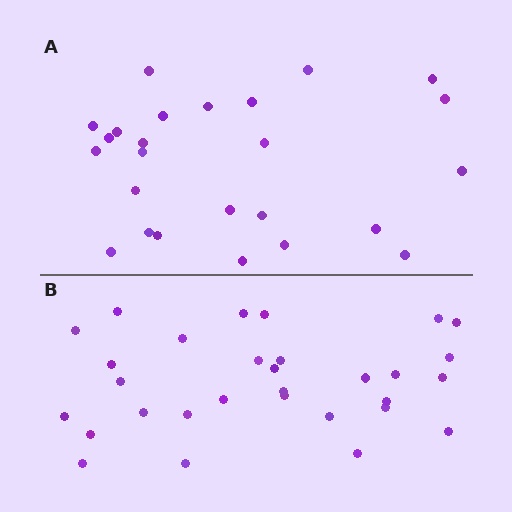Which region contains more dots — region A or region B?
Region B (the bottom region) has more dots.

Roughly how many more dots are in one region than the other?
Region B has about 5 more dots than region A.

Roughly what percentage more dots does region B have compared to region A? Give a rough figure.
About 20% more.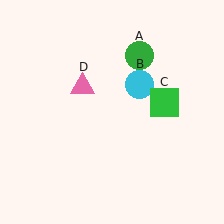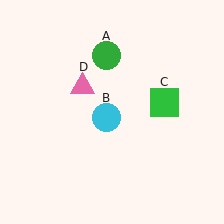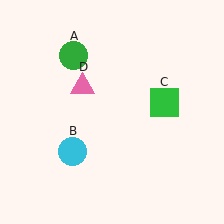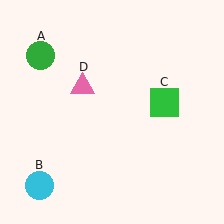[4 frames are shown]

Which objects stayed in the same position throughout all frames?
Green square (object C) and pink triangle (object D) remained stationary.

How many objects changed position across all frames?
2 objects changed position: green circle (object A), cyan circle (object B).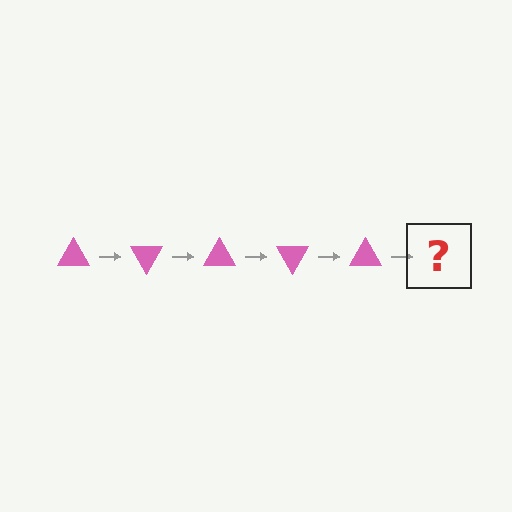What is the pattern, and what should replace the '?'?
The pattern is that the triangle rotates 60 degrees each step. The '?' should be a pink triangle rotated 300 degrees.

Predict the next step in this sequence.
The next step is a pink triangle rotated 300 degrees.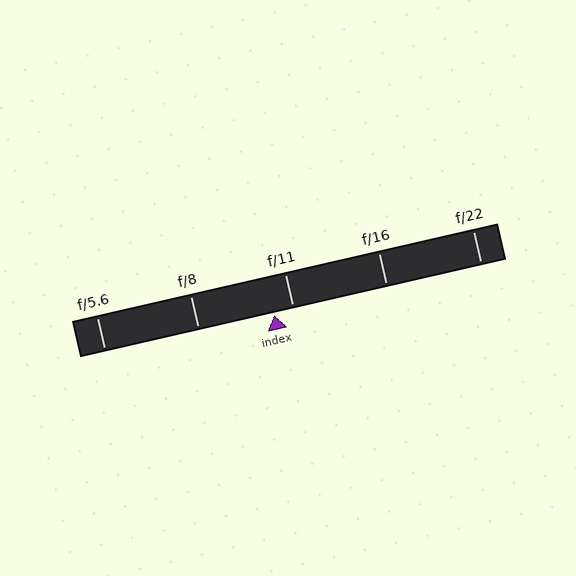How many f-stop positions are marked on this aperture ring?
There are 5 f-stop positions marked.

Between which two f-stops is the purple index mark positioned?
The index mark is between f/8 and f/11.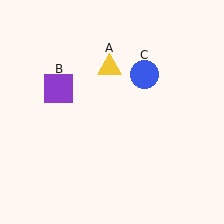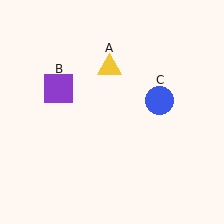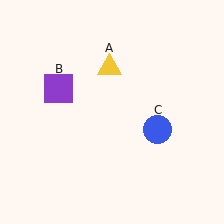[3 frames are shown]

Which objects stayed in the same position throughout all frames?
Yellow triangle (object A) and purple square (object B) remained stationary.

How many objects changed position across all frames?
1 object changed position: blue circle (object C).